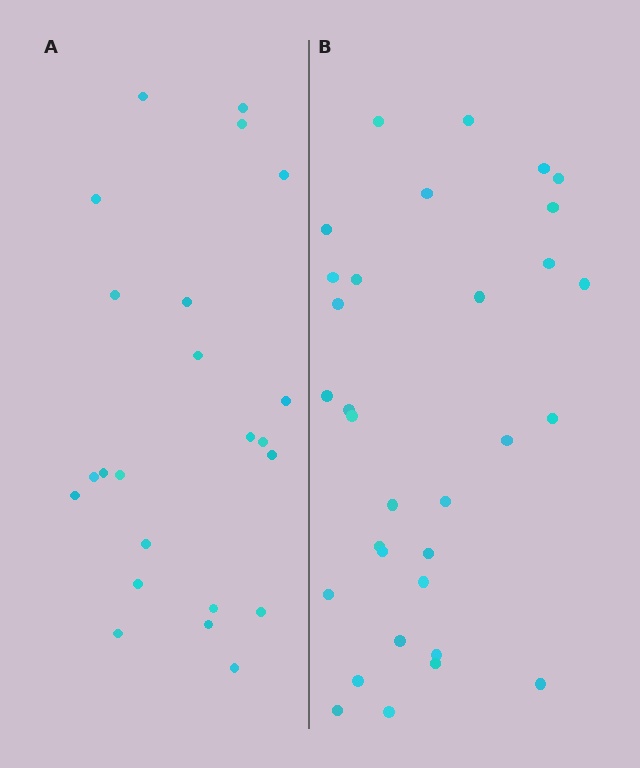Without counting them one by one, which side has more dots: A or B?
Region B (the right region) has more dots.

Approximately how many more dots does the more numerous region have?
Region B has roughly 8 or so more dots than region A.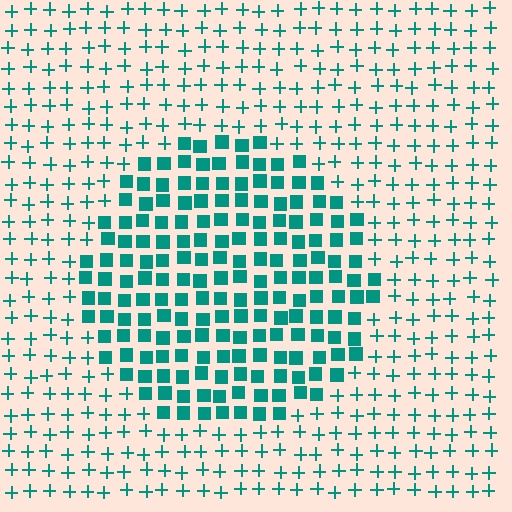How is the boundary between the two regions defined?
The boundary is defined by a change in element shape: squares inside vs. plus signs outside. All elements share the same color and spacing.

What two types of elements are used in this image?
The image uses squares inside the circle region and plus signs outside it.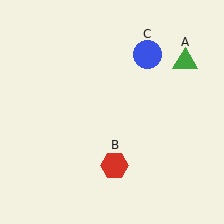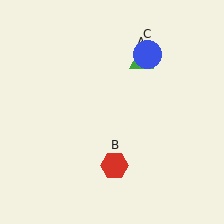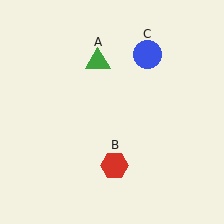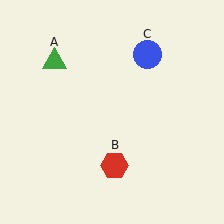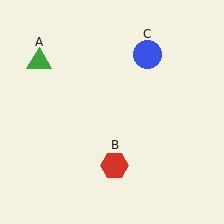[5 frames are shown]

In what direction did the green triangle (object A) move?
The green triangle (object A) moved left.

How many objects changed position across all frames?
1 object changed position: green triangle (object A).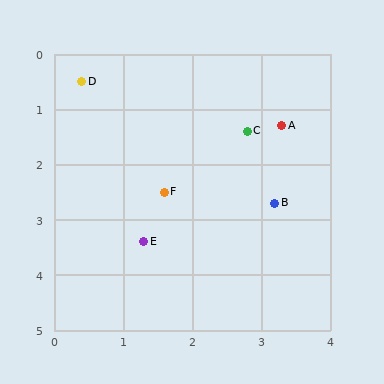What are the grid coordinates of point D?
Point D is at approximately (0.4, 0.5).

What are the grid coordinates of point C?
Point C is at approximately (2.8, 1.4).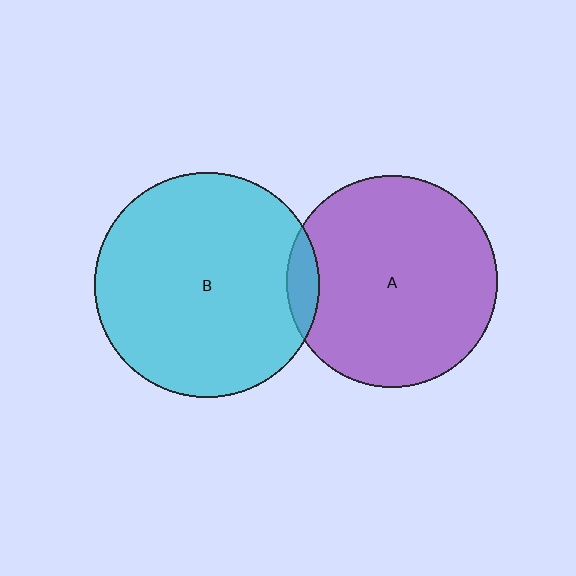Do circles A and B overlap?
Yes.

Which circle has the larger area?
Circle B (cyan).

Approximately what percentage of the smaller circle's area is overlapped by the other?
Approximately 10%.